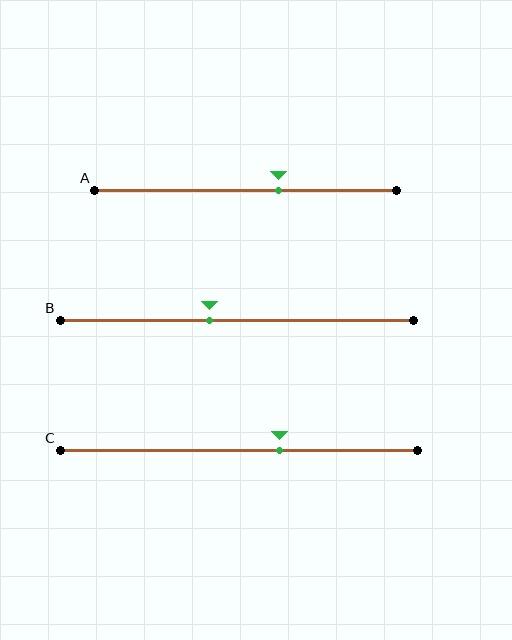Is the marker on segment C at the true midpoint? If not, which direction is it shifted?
No, the marker on segment C is shifted to the right by about 11% of the segment length.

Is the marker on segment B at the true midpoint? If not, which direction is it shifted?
No, the marker on segment B is shifted to the left by about 8% of the segment length.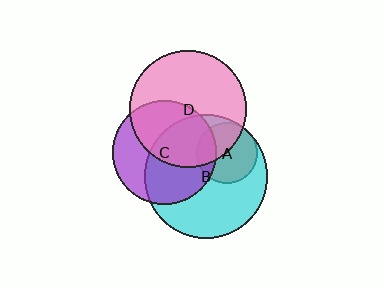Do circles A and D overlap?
Yes.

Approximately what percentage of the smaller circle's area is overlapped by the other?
Approximately 45%.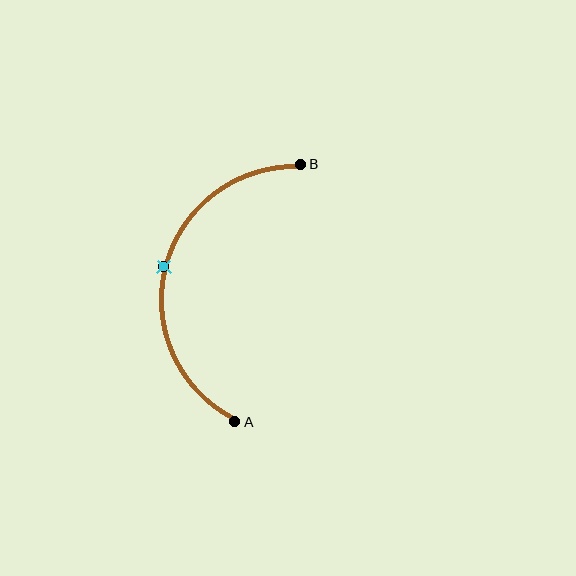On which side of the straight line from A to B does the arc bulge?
The arc bulges to the left of the straight line connecting A and B.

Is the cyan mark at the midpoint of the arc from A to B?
Yes. The cyan mark lies on the arc at equal arc-length from both A and B — it is the arc midpoint.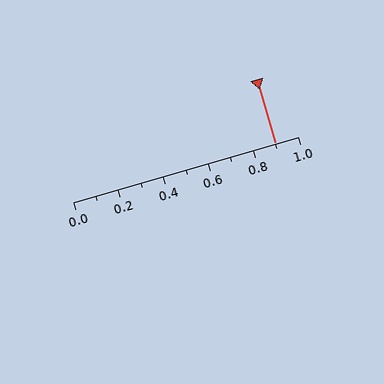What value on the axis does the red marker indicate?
The marker indicates approximately 0.9.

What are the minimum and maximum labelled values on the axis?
The axis runs from 0.0 to 1.0.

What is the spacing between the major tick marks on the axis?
The major ticks are spaced 0.2 apart.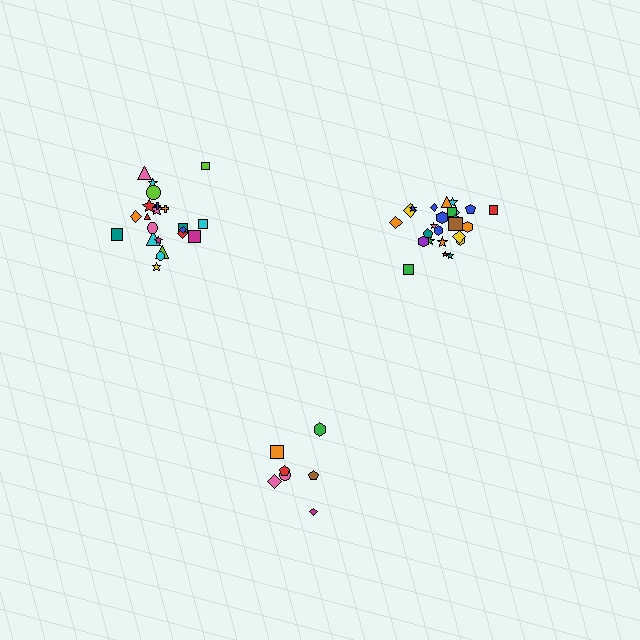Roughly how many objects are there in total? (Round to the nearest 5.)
Roughly 55 objects in total.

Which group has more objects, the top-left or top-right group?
The top-right group.